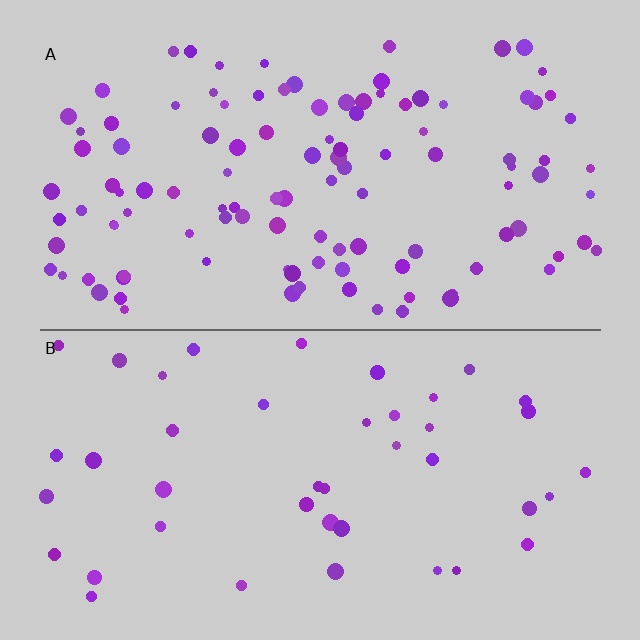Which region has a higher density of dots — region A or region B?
A (the top).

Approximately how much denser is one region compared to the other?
Approximately 2.7× — region A over region B.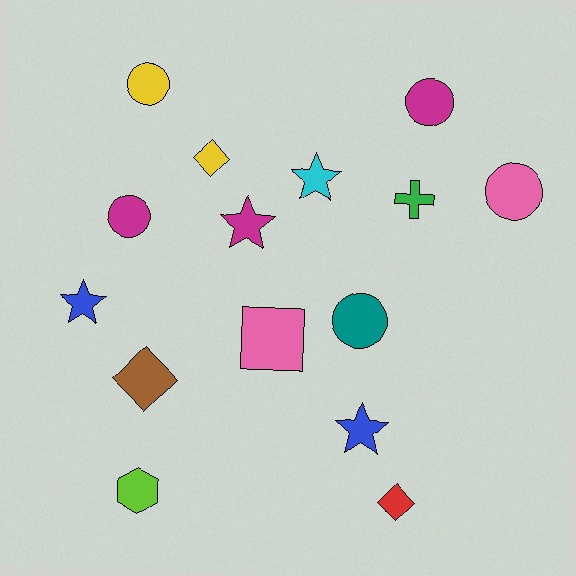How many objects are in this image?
There are 15 objects.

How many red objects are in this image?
There is 1 red object.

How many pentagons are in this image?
There are no pentagons.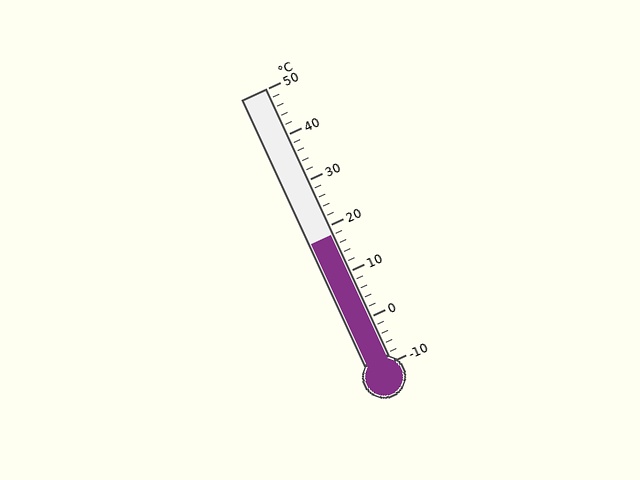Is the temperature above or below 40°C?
The temperature is below 40°C.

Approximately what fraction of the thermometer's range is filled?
The thermometer is filled to approximately 45% of its range.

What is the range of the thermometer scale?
The thermometer scale ranges from -10°C to 50°C.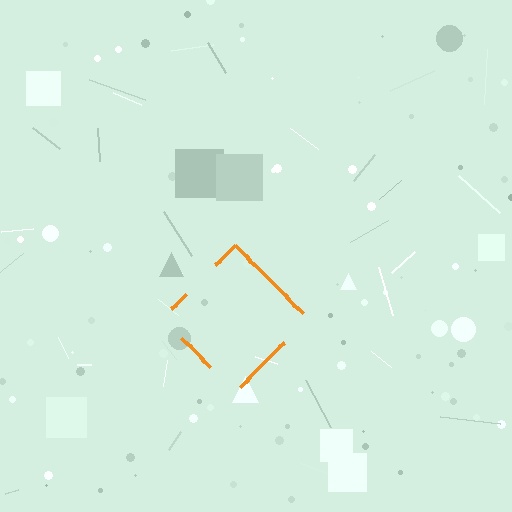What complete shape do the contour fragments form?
The contour fragments form a diamond.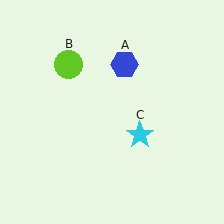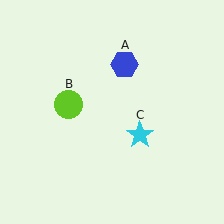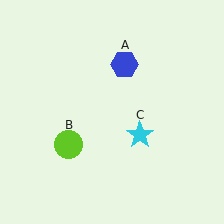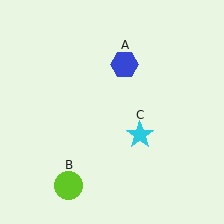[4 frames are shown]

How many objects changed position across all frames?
1 object changed position: lime circle (object B).